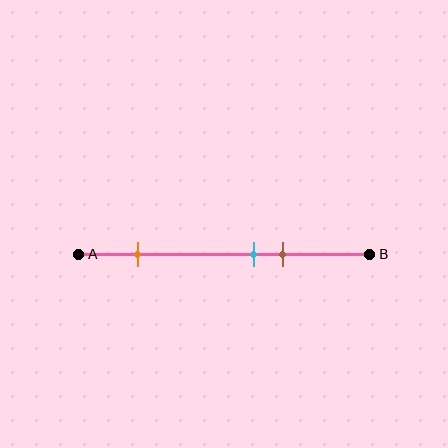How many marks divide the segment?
There are 3 marks dividing the segment.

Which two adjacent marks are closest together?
The cyan and brown marks are the closest adjacent pair.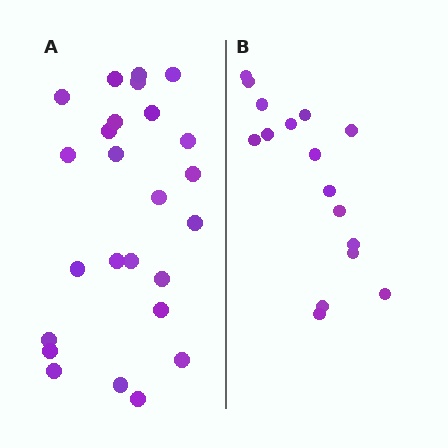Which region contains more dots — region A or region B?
Region A (the left region) has more dots.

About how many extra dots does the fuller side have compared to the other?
Region A has roughly 8 or so more dots than region B.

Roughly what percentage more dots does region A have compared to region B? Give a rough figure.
About 55% more.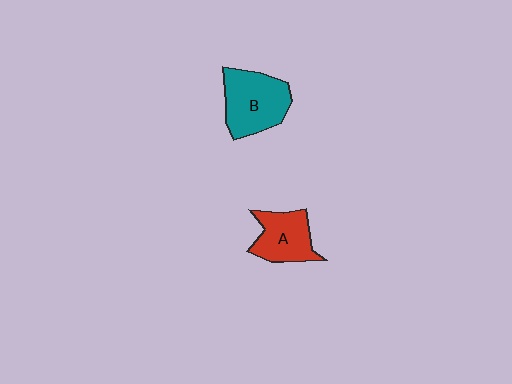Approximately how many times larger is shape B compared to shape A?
Approximately 1.3 times.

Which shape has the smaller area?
Shape A (red).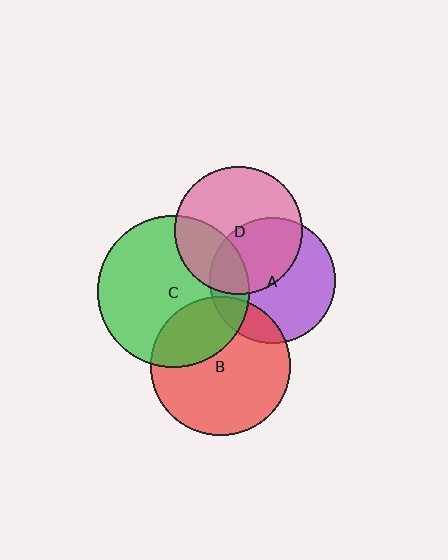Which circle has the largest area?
Circle C (green).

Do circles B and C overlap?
Yes.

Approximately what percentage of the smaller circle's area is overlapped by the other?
Approximately 30%.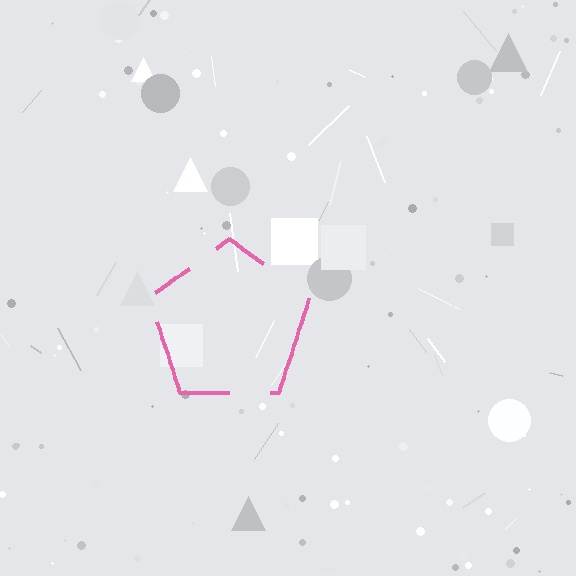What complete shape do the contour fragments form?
The contour fragments form a pentagon.